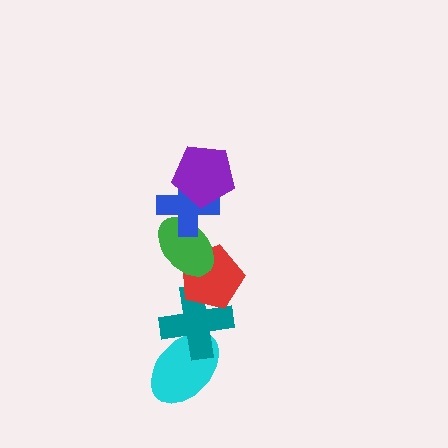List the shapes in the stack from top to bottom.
From top to bottom: the purple pentagon, the blue cross, the green ellipse, the red pentagon, the teal cross, the cyan ellipse.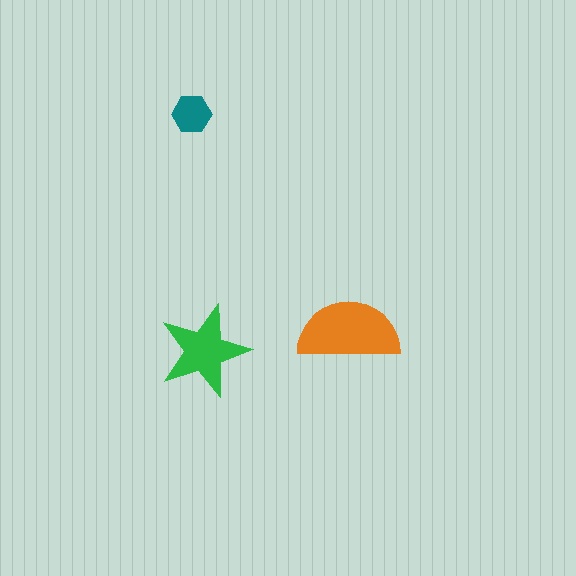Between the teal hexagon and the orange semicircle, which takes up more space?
The orange semicircle.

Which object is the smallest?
The teal hexagon.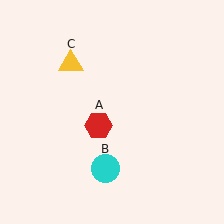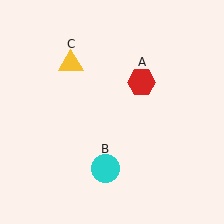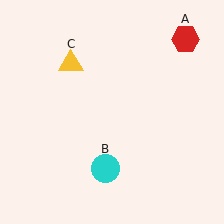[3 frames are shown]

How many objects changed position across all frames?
1 object changed position: red hexagon (object A).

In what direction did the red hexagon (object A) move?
The red hexagon (object A) moved up and to the right.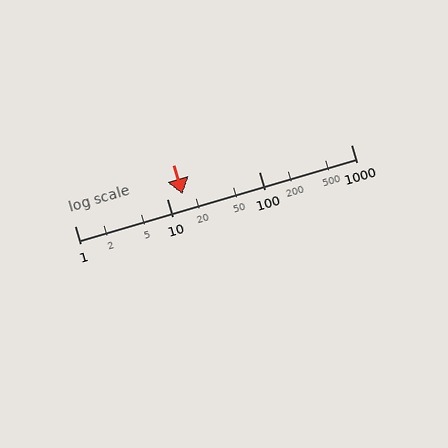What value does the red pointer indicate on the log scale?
The pointer indicates approximately 15.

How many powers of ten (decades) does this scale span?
The scale spans 3 decades, from 1 to 1000.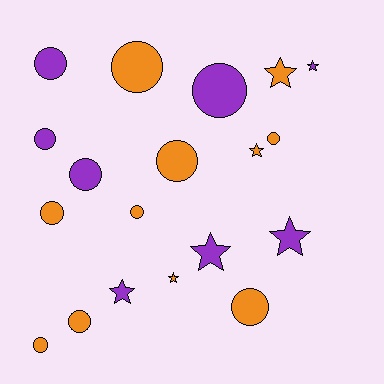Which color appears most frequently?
Orange, with 11 objects.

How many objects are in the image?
There are 19 objects.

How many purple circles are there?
There are 4 purple circles.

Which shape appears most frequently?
Circle, with 12 objects.